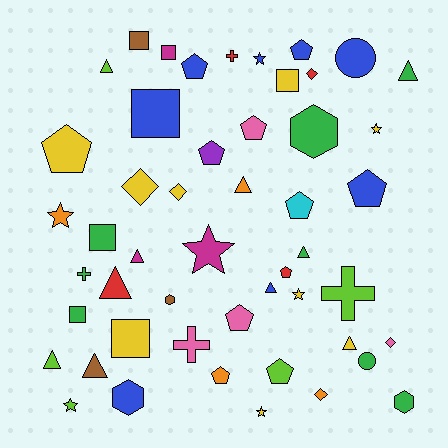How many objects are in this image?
There are 50 objects.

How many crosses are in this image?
There are 4 crosses.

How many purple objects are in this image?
There is 1 purple object.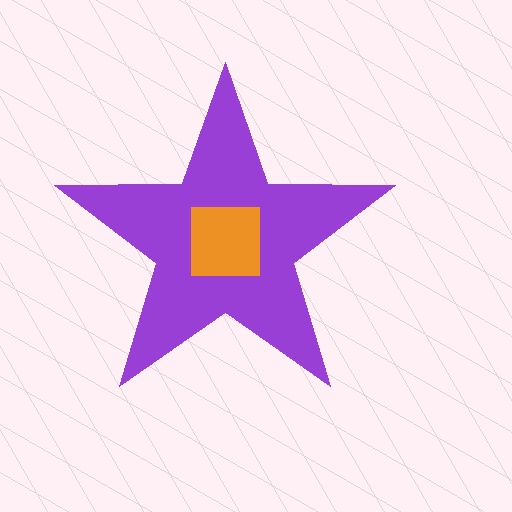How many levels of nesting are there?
2.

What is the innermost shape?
The orange square.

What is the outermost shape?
The purple star.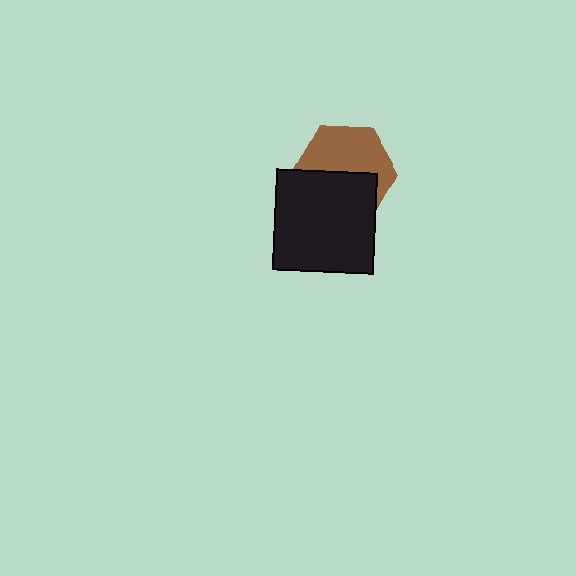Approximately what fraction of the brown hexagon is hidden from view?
Roughly 46% of the brown hexagon is hidden behind the black square.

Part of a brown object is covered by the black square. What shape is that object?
It is a hexagon.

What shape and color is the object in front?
The object in front is a black square.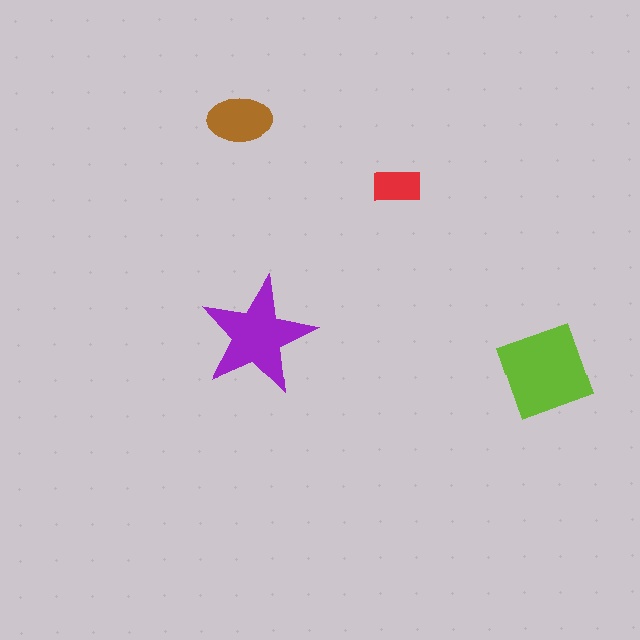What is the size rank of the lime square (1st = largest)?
1st.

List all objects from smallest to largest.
The red rectangle, the brown ellipse, the purple star, the lime square.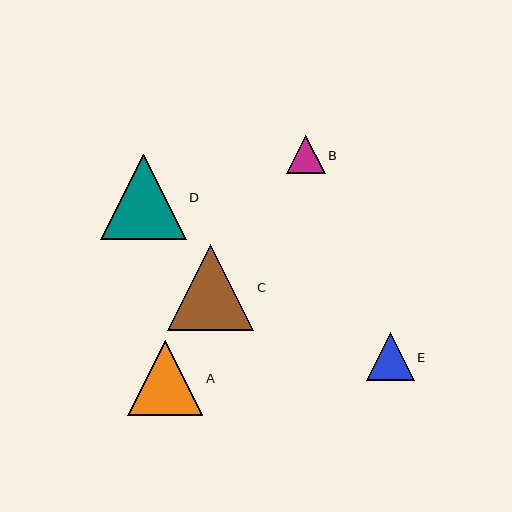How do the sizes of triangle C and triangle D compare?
Triangle C and triangle D are approximately the same size.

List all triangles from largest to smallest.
From largest to smallest: C, D, A, E, B.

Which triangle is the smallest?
Triangle B is the smallest with a size of approximately 38 pixels.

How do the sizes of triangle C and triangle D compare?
Triangle C and triangle D are approximately the same size.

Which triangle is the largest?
Triangle C is the largest with a size of approximately 87 pixels.